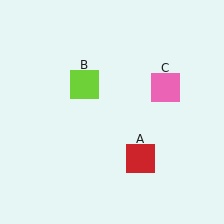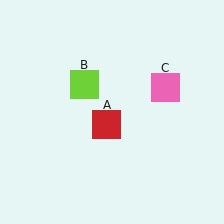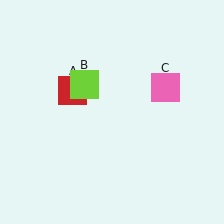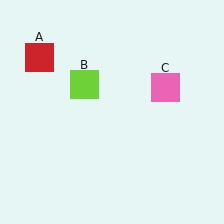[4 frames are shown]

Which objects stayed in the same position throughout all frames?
Lime square (object B) and pink square (object C) remained stationary.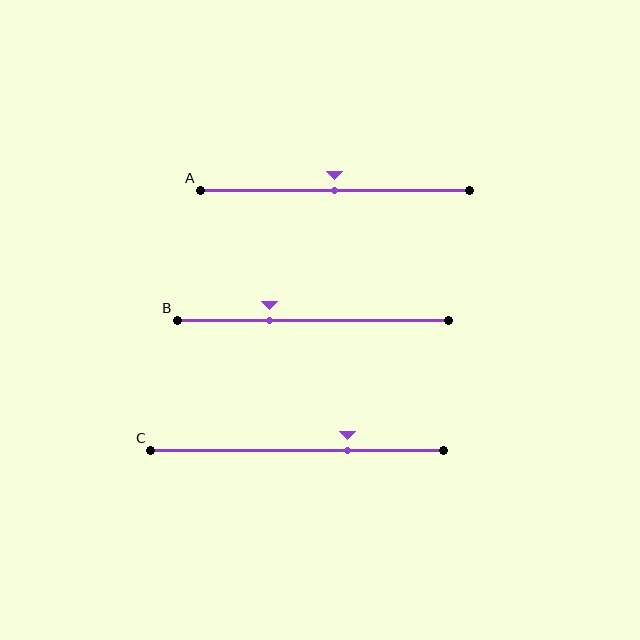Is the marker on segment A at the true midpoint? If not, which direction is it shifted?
Yes, the marker on segment A is at the true midpoint.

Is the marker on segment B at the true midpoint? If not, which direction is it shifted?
No, the marker on segment B is shifted to the left by about 16% of the segment length.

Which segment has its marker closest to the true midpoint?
Segment A has its marker closest to the true midpoint.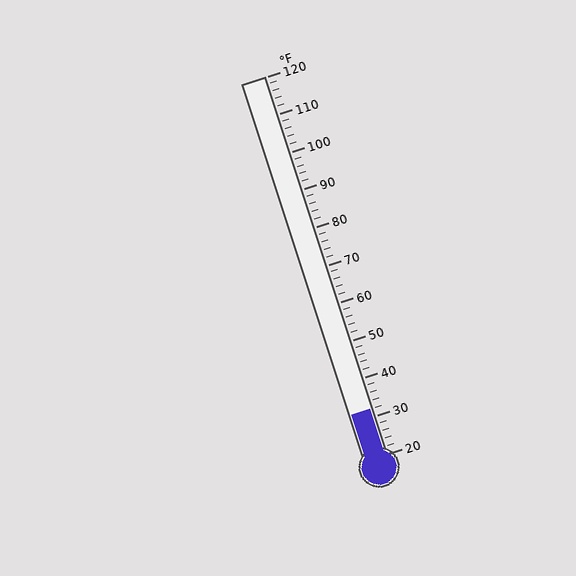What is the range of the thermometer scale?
The thermometer scale ranges from 20°F to 120°F.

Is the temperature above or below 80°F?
The temperature is below 80°F.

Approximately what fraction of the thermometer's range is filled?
The thermometer is filled to approximately 10% of its range.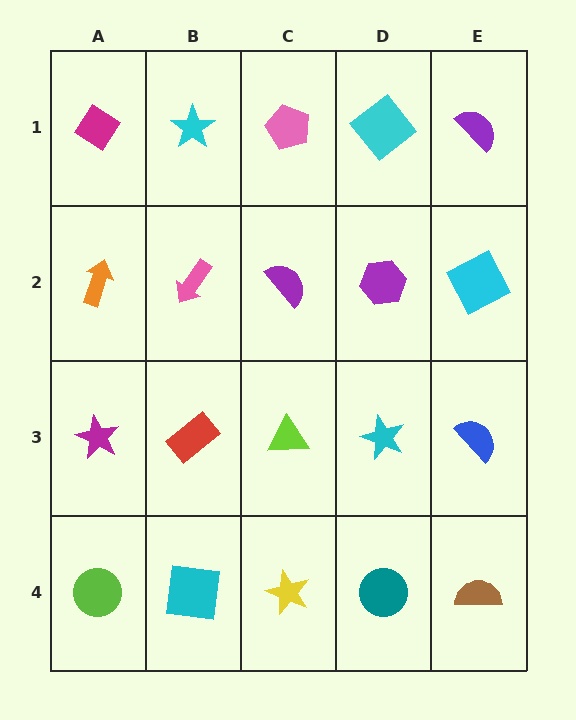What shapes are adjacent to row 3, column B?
A pink arrow (row 2, column B), a cyan square (row 4, column B), a magenta star (row 3, column A), a lime triangle (row 3, column C).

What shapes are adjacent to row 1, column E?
A cyan square (row 2, column E), a cyan diamond (row 1, column D).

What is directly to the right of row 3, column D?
A blue semicircle.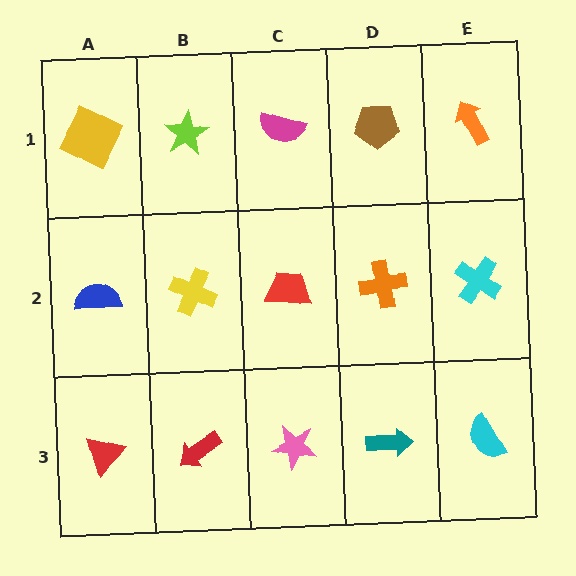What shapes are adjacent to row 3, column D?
An orange cross (row 2, column D), a pink star (row 3, column C), a cyan semicircle (row 3, column E).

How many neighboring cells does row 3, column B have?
3.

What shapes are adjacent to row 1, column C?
A red trapezoid (row 2, column C), a lime star (row 1, column B), a brown pentagon (row 1, column D).